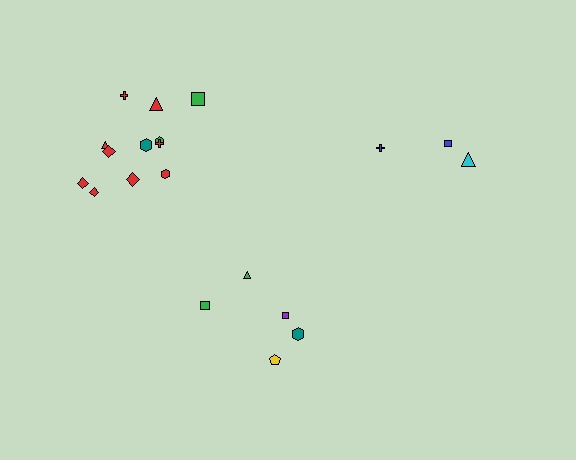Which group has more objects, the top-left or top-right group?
The top-left group.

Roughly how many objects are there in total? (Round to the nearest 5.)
Roughly 20 objects in total.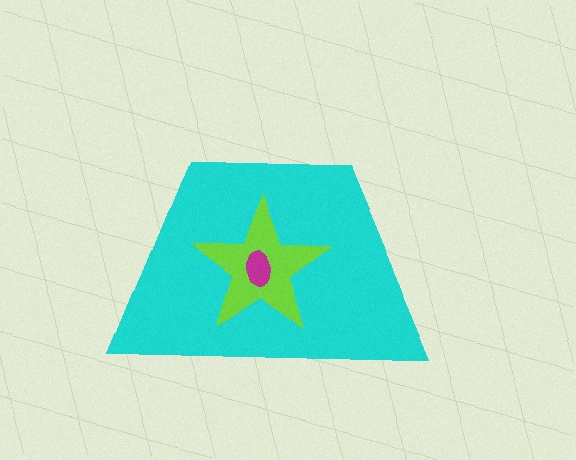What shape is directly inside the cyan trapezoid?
The lime star.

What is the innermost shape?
The magenta ellipse.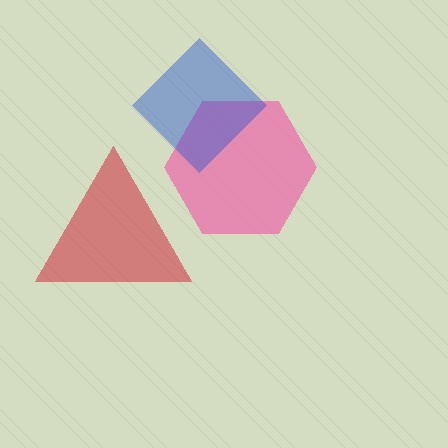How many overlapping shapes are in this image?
There are 3 overlapping shapes in the image.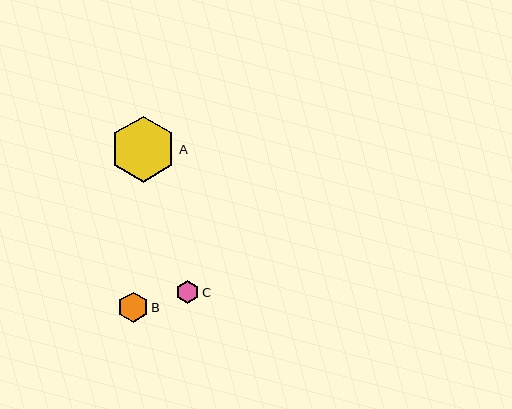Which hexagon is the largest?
Hexagon A is the largest with a size of approximately 66 pixels.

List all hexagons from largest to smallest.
From largest to smallest: A, B, C.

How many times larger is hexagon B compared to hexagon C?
Hexagon B is approximately 1.3 times the size of hexagon C.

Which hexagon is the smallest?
Hexagon C is the smallest with a size of approximately 23 pixels.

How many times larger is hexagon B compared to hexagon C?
Hexagon B is approximately 1.3 times the size of hexagon C.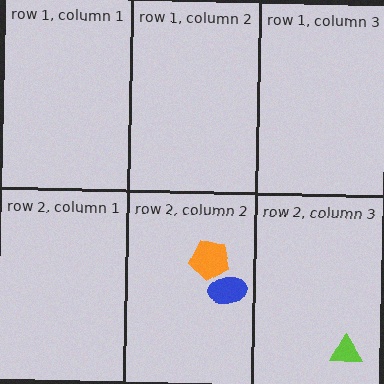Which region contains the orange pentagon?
The row 2, column 2 region.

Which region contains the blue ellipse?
The row 2, column 2 region.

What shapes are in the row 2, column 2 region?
The blue ellipse, the orange pentagon.